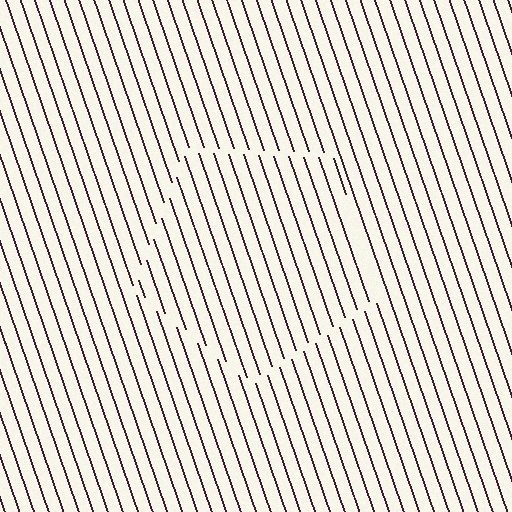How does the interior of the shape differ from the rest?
The interior of the shape contains the same grating, shifted by half a period — the contour is defined by the phase discontinuity where line-ends from the inner and outer gratings abut.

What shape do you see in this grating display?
An illusory pentagon. The interior of the shape contains the same grating, shifted by half a period — the contour is defined by the phase discontinuity where line-ends from the inner and outer gratings abut.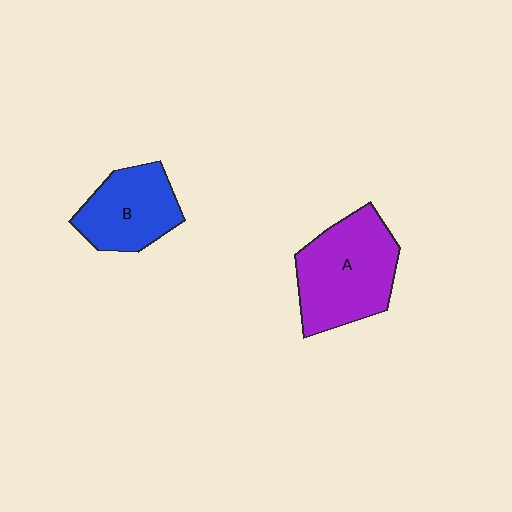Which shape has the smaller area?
Shape B (blue).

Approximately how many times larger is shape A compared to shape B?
Approximately 1.4 times.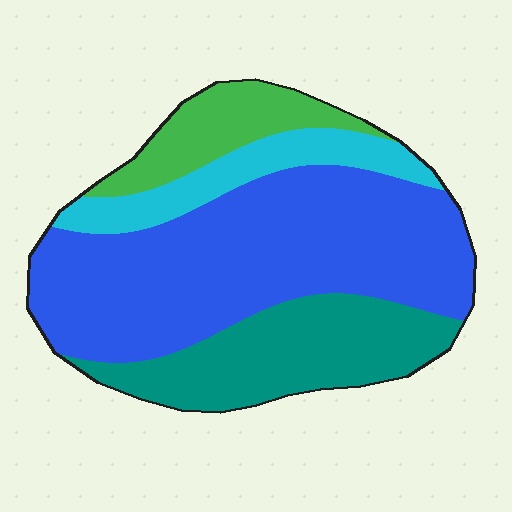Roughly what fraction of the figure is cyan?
Cyan takes up about one eighth (1/8) of the figure.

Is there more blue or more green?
Blue.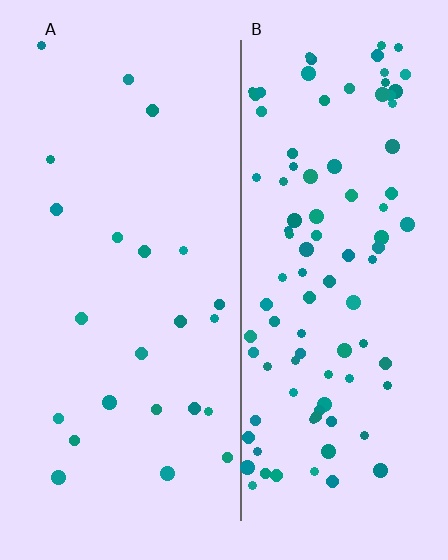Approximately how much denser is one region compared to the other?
Approximately 4.2× — region B over region A.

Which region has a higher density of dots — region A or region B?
B (the right).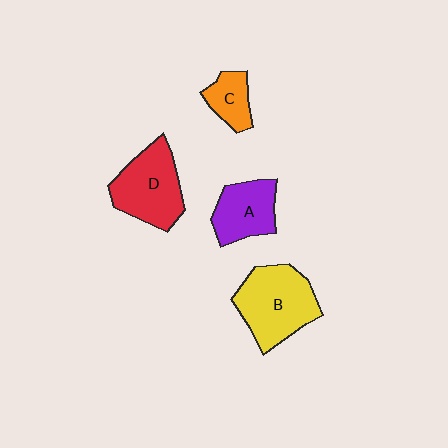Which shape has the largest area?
Shape B (yellow).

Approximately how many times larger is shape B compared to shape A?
Approximately 1.5 times.